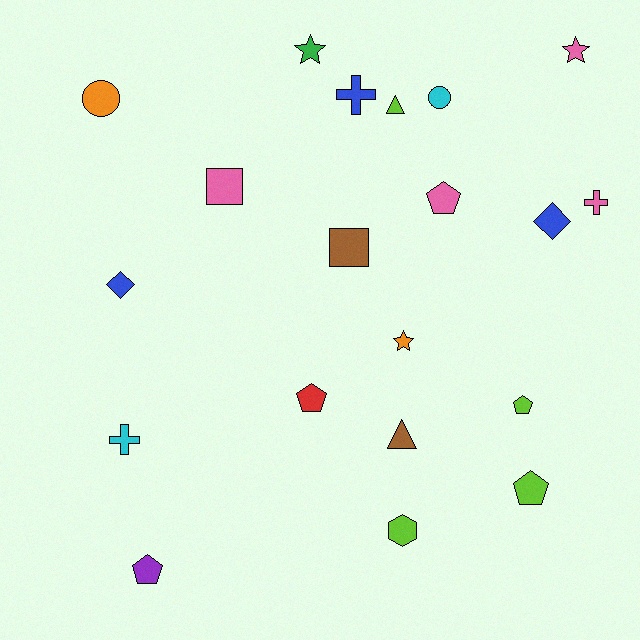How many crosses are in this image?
There are 3 crosses.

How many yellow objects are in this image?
There are no yellow objects.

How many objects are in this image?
There are 20 objects.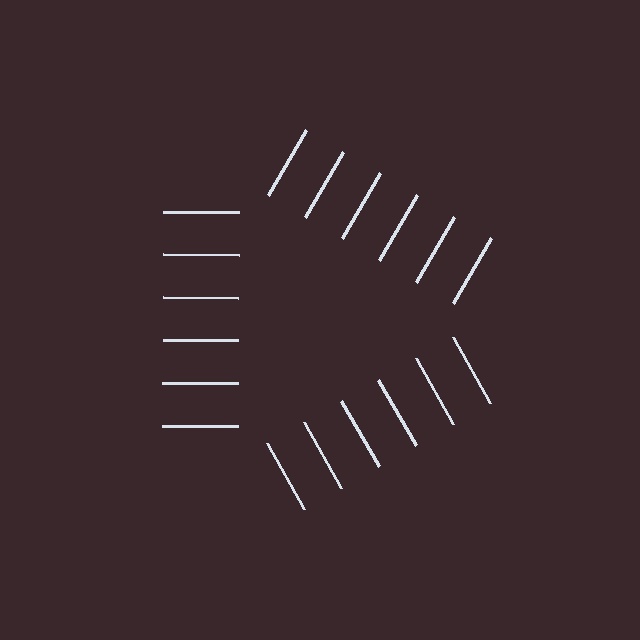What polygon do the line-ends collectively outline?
An illusory triangle — the line segments terminate on its edges but no continuous stroke is drawn.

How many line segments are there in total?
18 — 6 along each of the 3 edges.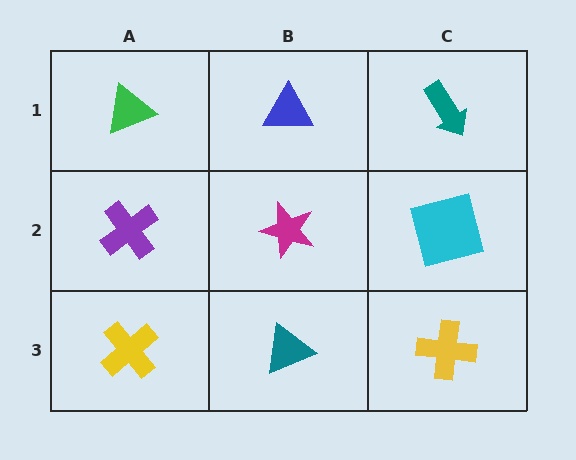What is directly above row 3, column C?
A cyan square.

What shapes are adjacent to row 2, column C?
A teal arrow (row 1, column C), a yellow cross (row 3, column C), a magenta star (row 2, column B).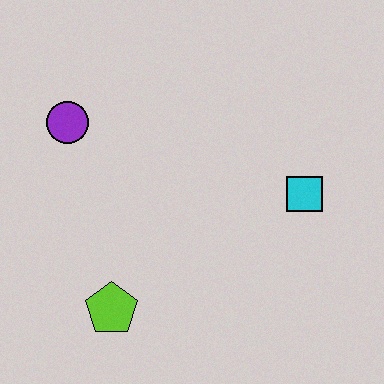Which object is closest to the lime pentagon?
The purple circle is closest to the lime pentagon.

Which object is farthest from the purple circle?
The cyan square is farthest from the purple circle.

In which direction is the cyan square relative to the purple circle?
The cyan square is to the right of the purple circle.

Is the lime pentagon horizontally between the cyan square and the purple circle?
Yes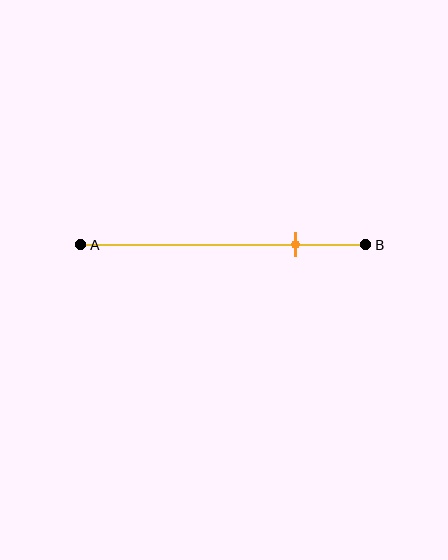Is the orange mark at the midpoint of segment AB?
No, the mark is at about 75% from A, not at the 50% midpoint.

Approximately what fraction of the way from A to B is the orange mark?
The orange mark is approximately 75% of the way from A to B.